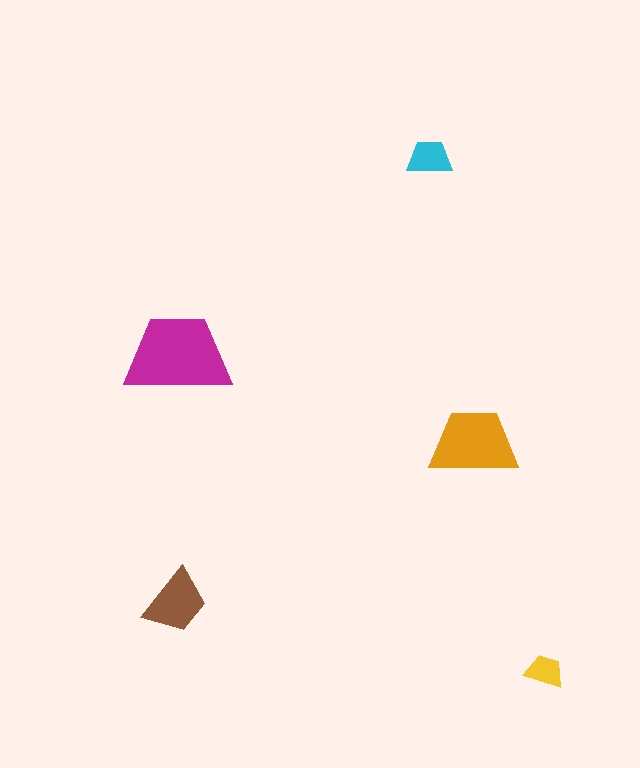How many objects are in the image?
There are 5 objects in the image.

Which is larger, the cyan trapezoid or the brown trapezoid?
The brown one.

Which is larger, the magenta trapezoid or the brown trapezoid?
The magenta one.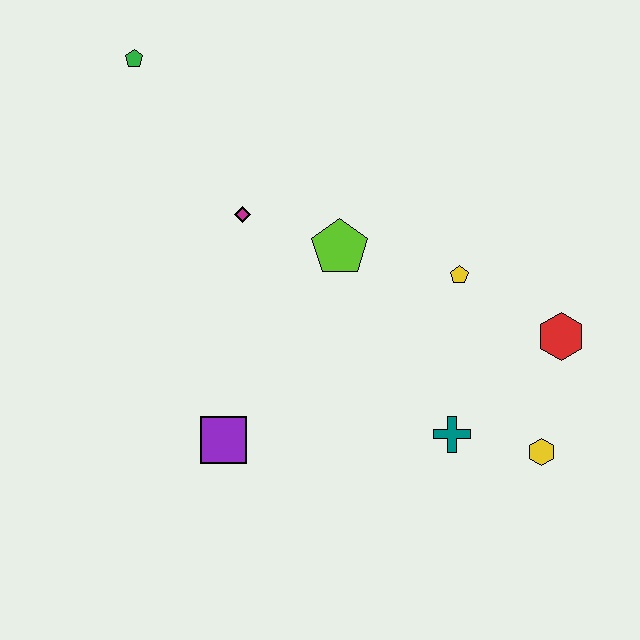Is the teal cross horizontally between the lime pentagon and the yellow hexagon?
Yes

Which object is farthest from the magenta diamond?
The yellow hexagon is farthest from the magenta diamond.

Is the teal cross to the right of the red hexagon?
No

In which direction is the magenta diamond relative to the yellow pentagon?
The magenta diamond is to the left of the yellow pentagon.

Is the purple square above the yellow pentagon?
No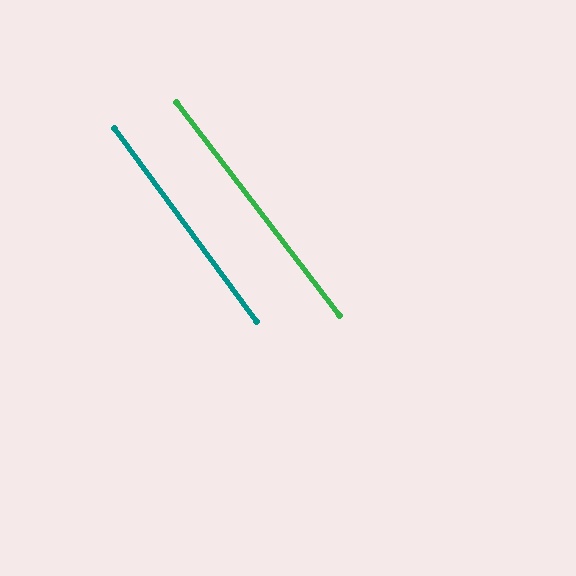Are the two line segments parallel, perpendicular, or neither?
Parallel — their directions differ by only 0.9°.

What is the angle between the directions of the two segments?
Approximately 1 degree.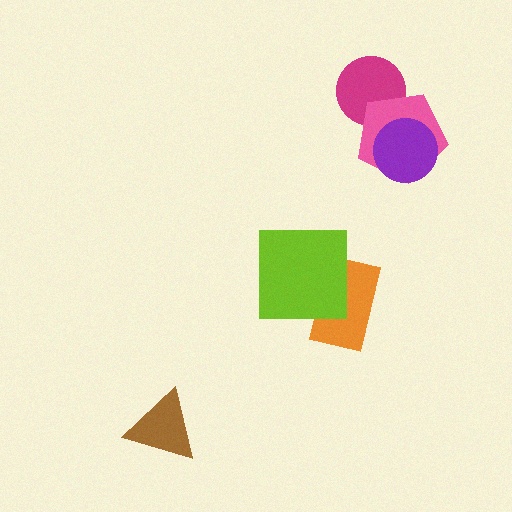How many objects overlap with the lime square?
1 object overlaps with the lime square.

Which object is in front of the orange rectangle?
The lime square is in front of the orange rectangle.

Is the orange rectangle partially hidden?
Yes, it is partially covered by another shape.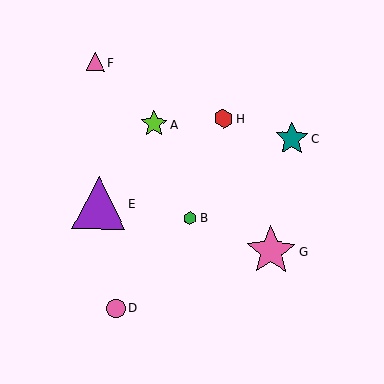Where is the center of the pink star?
The center of the pink star is at (271, 251).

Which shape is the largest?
The purple triangle (labeled E) is the largest.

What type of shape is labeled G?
Shape G is a pink star.